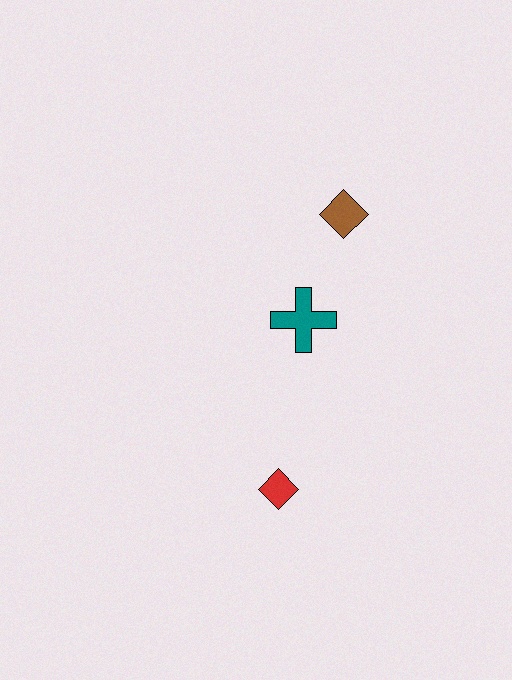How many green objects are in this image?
There are no green objects.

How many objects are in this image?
There are 3 objects.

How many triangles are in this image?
There are no triangles.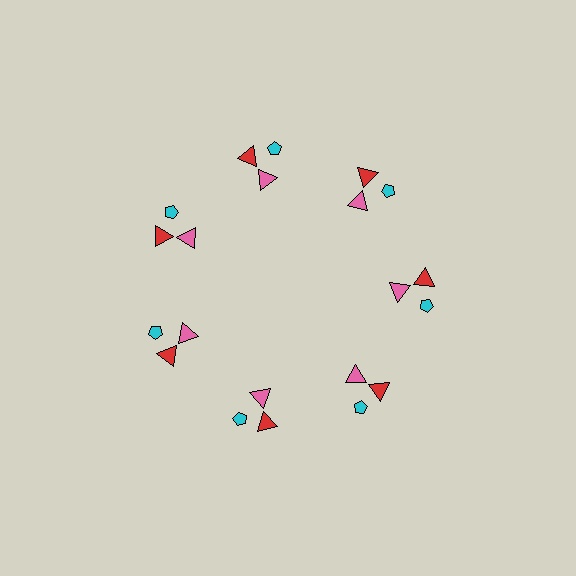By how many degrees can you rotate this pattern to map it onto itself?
The pattern maps onto itself every 51 degrees of rotation.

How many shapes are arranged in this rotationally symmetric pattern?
There are 21 shapes, arranged in 7 groups of 3.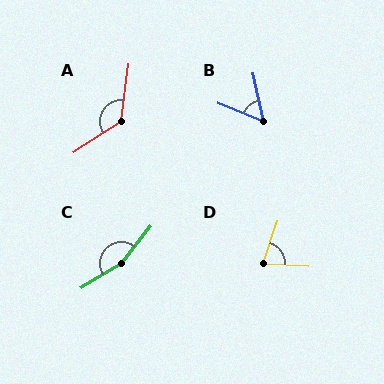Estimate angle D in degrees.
Approximately 75 degrees.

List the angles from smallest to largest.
B (55°), D (75°), A (130°), C (160°).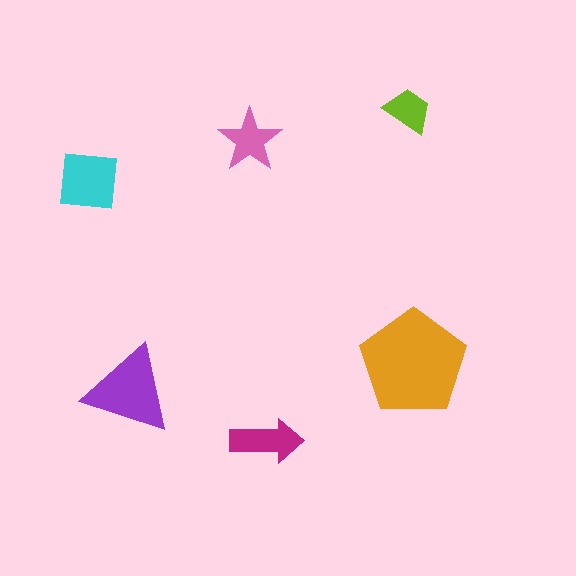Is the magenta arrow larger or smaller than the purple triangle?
Smaller.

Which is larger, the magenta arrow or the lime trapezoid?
The magenta arrow.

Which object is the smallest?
The lime trapezoid.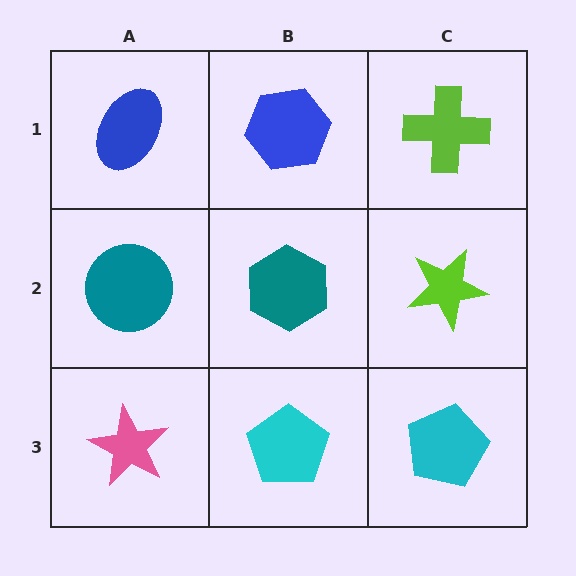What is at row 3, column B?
A cyan pentagon.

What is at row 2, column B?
A teal hexagon.